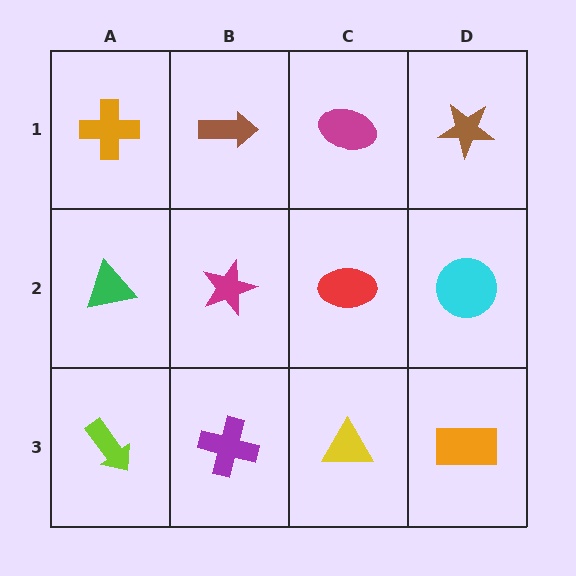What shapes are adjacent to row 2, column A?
An orange cross (row 1, column A), a lime arrow (row 3, column A), a magenta star (row 2, column B).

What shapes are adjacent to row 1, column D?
A cyan circle (row 2, column D), a magenta ellipse (row 1, column C).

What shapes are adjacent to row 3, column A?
A green triangle (row 2, column A), a purple cross (row 3, column B).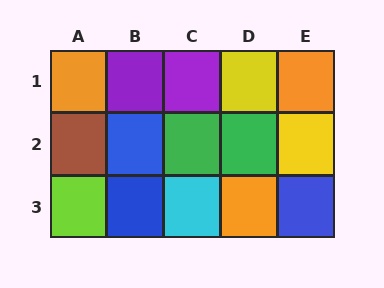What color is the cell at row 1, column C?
Purple.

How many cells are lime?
1 cell is lime.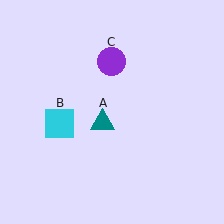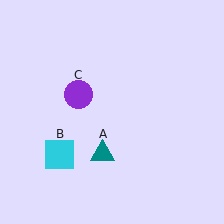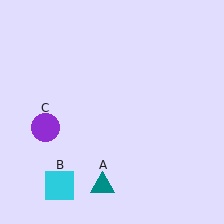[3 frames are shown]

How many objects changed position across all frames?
3 objects changed position: teal triangle (object A), cyan square (object B), purple circle (object C).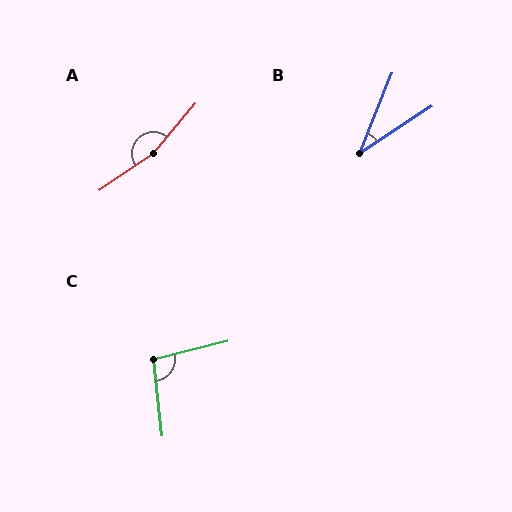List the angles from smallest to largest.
B (35°), C (98°), A (165°).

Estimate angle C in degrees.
Approximately 98 degrees.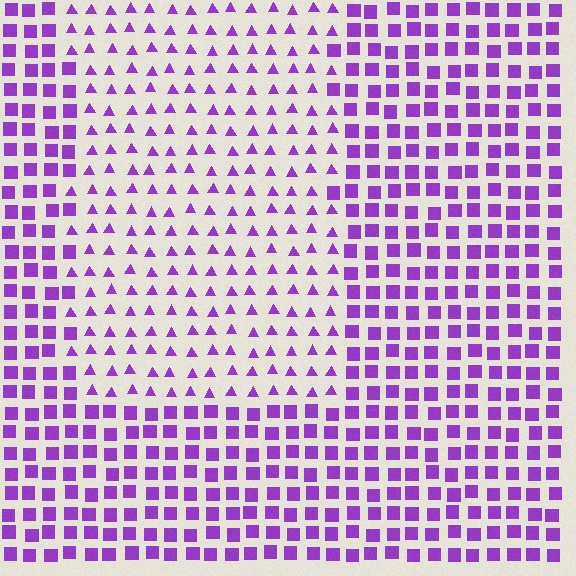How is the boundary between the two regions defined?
The boundary is defined by a change in element shape: triangles inside vs. squares outside. All elements share the same color and spacing.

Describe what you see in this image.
The image is filled with small purple elements arranged in a uniform grid. A rectangle-shaped region contains triangles, while the surrounding area contains squares. The boundary is defined purely by the change in element shape.